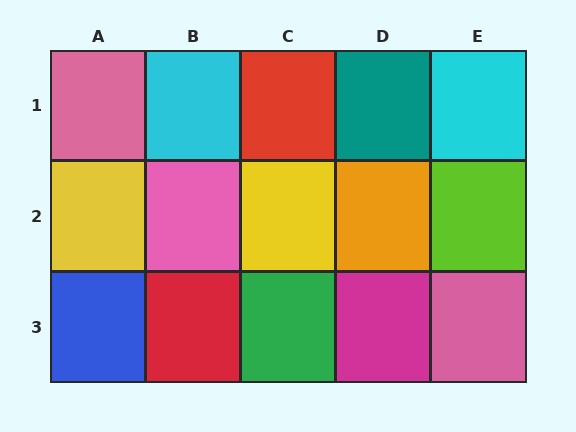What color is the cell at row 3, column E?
Pink.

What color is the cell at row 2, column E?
Lime.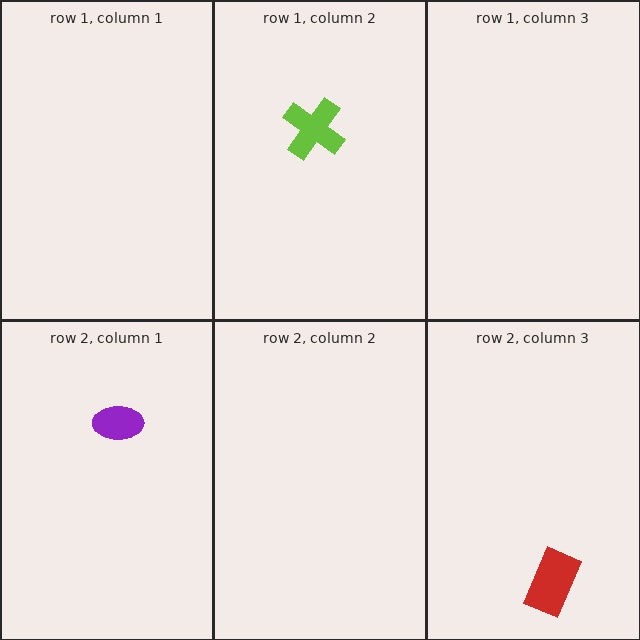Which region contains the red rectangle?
The row 2, column 3 region.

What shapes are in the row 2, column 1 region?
The purple ellipse.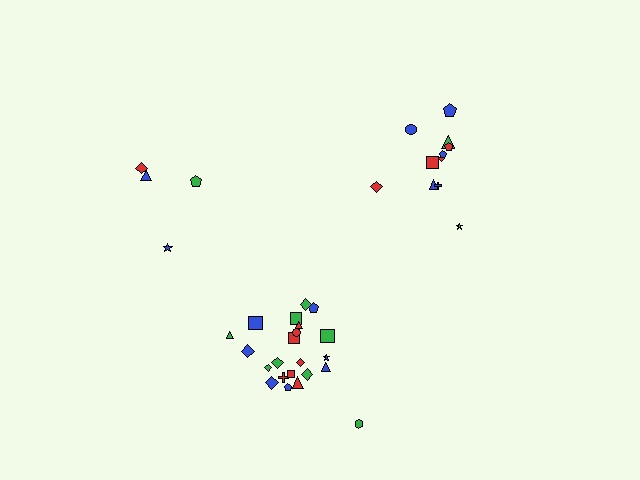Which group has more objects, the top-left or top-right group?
The top-right group.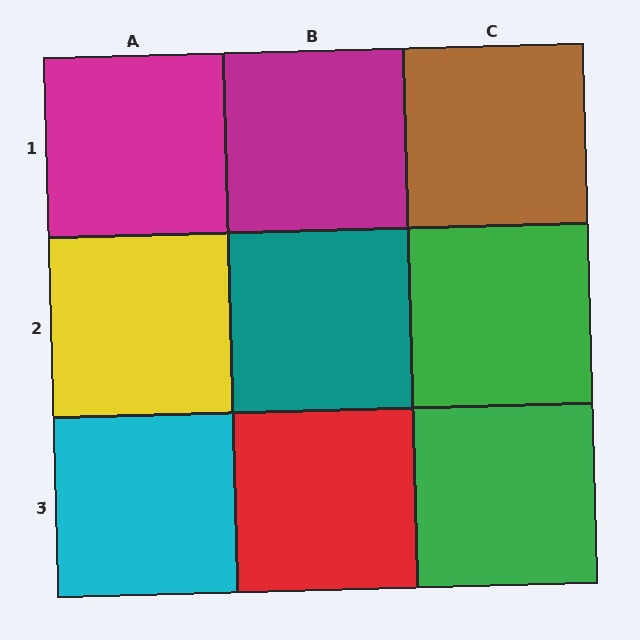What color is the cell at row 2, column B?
Teal.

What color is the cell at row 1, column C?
Brown.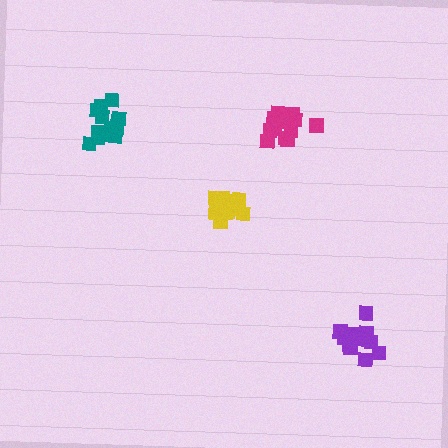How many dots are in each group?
Group 1: 15 dots, Group 2: 17 dots, Group 3: 14 dots, Group 4: 14 dots (60 total).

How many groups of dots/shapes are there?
There are 4 groups.